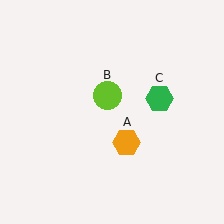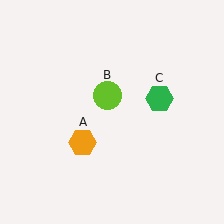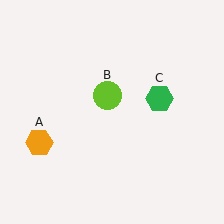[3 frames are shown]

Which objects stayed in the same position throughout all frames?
Lime circle (object B) and green hexagon (object C) remained stationary.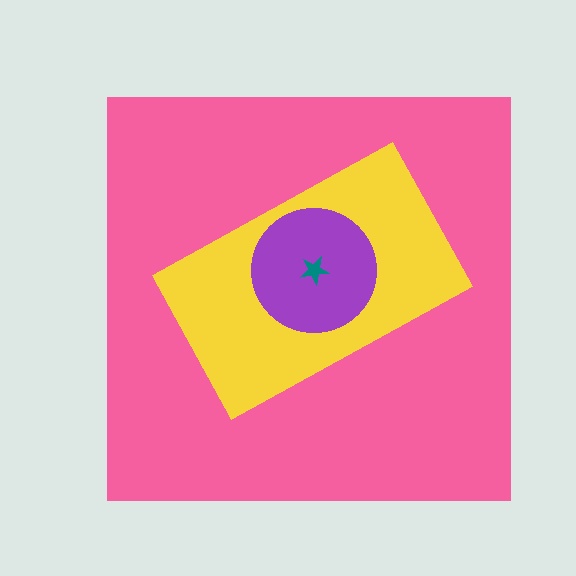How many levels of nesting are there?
4.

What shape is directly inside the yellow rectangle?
The purple circle.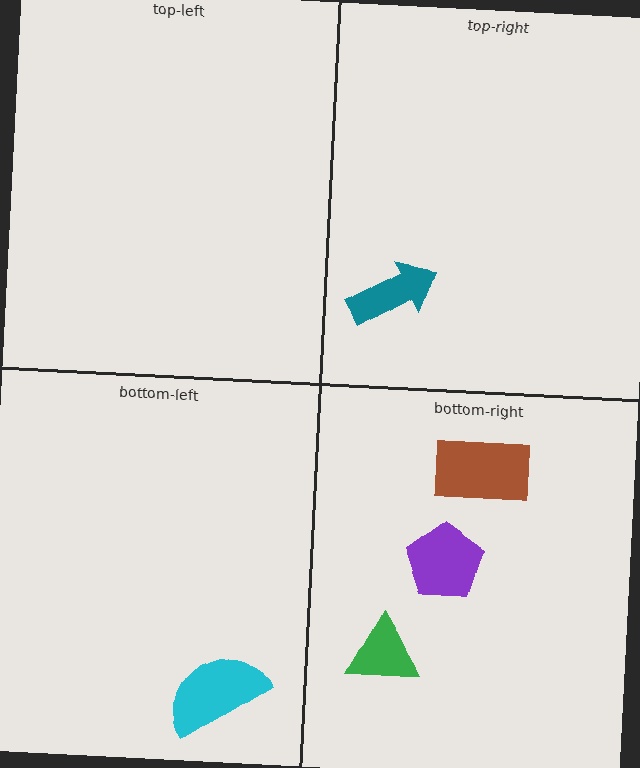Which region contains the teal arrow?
The top-right region.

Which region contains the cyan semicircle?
The bottom-left region.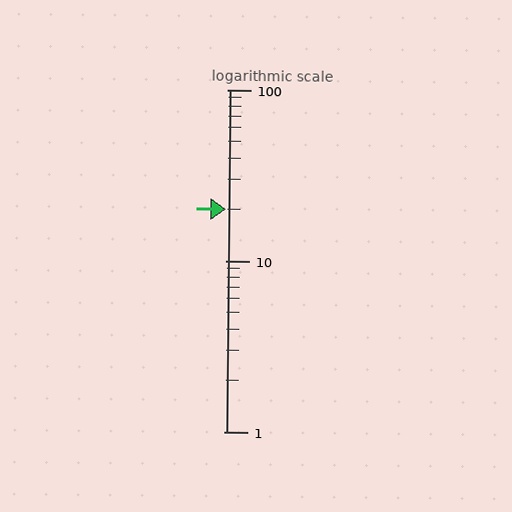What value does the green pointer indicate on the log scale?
The pointer indicates approximately 20.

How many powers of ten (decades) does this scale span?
The scale spans 2 decades, from 1 to 100.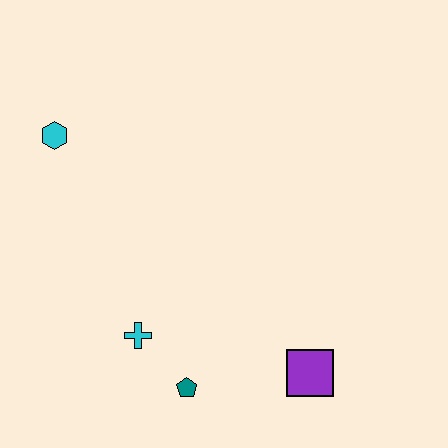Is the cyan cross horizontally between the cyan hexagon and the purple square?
Yes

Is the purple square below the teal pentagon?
No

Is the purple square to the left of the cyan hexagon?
No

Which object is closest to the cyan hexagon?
The cyan cross is closest to the cyan hexagon.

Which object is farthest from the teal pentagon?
The cyan hexagon is farthest from the teal pentagon.